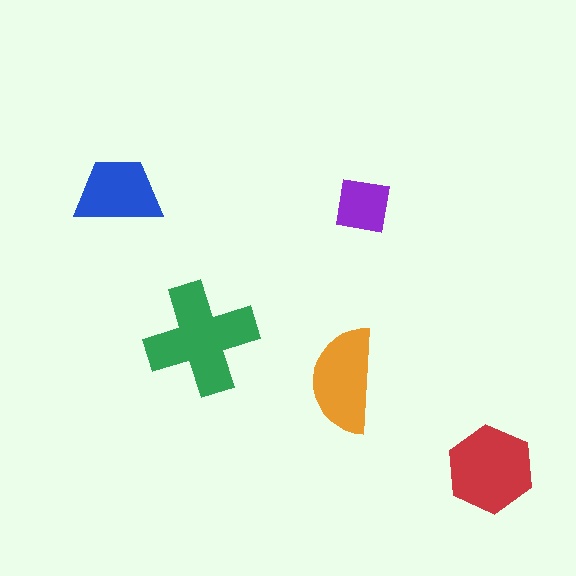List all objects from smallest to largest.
The purple square, the blue trapezoid, the orange semicircle, the red hexagon, the green cross.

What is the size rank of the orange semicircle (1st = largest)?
3rd.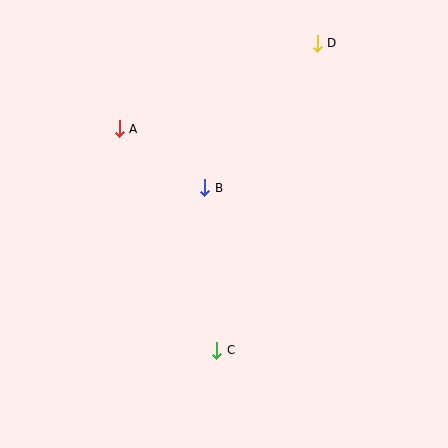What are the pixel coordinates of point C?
Point C is at (217, 350).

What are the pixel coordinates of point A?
Point A is at (119, 129).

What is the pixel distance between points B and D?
The distance between B and D is 183 pixels.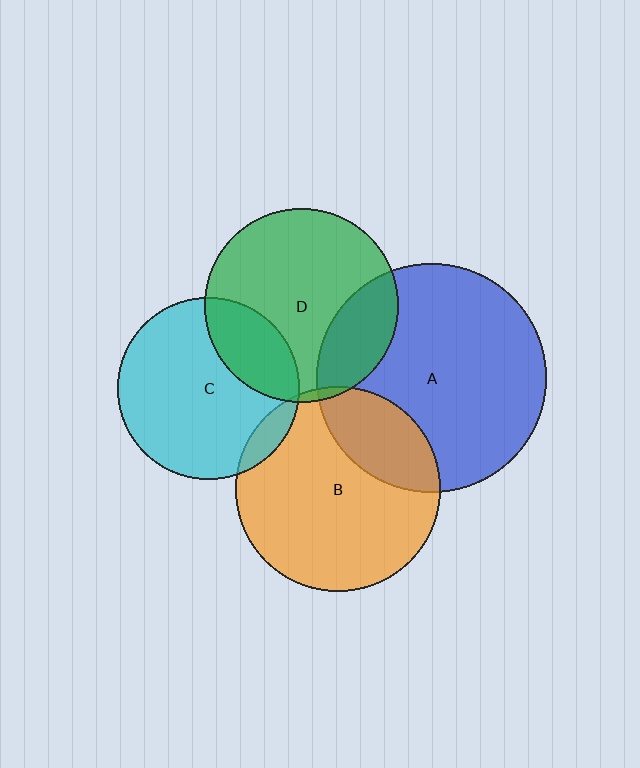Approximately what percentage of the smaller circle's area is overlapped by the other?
Approximately 25%.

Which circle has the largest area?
Circle A (blue).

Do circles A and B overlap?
Yes.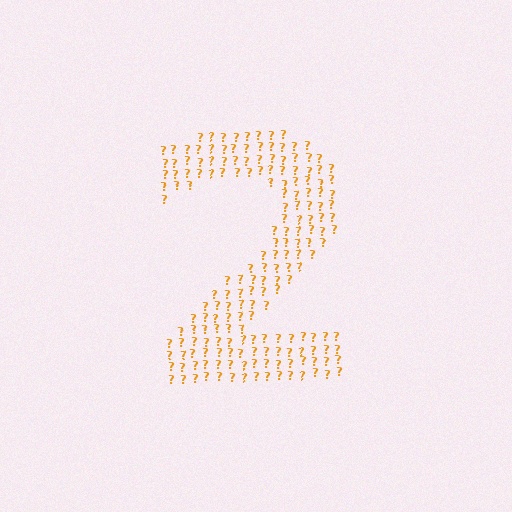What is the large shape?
The large shape is the digit 2.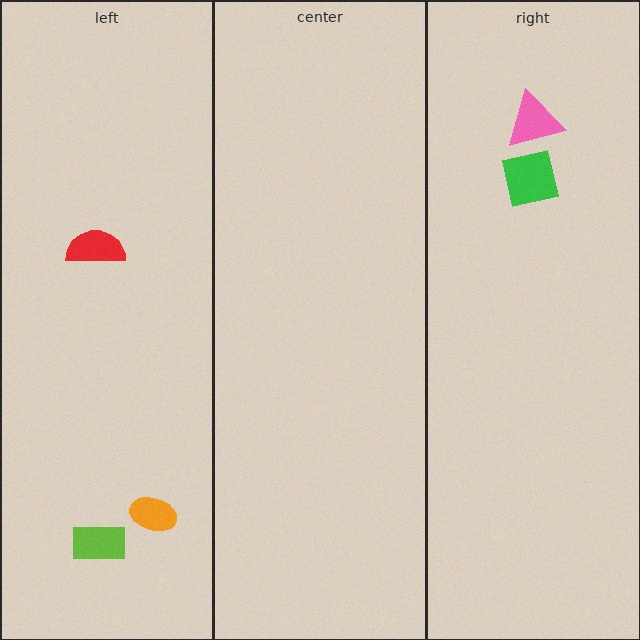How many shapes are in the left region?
3.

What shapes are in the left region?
The orange ellipse, the red semicircle, the lime rectangle.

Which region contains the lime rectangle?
The left region.